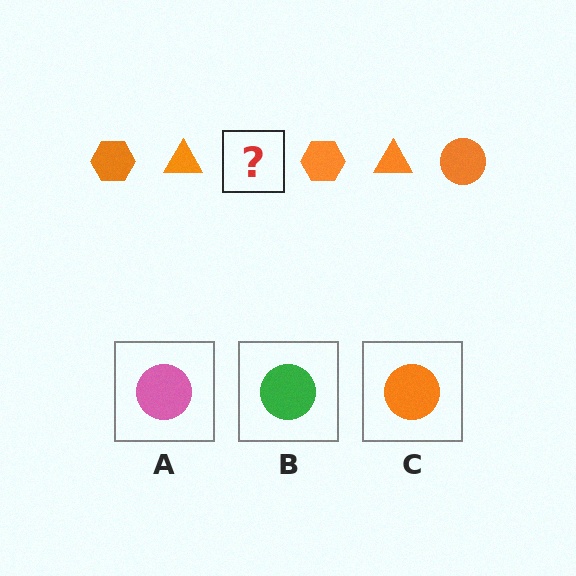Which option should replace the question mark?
Option C.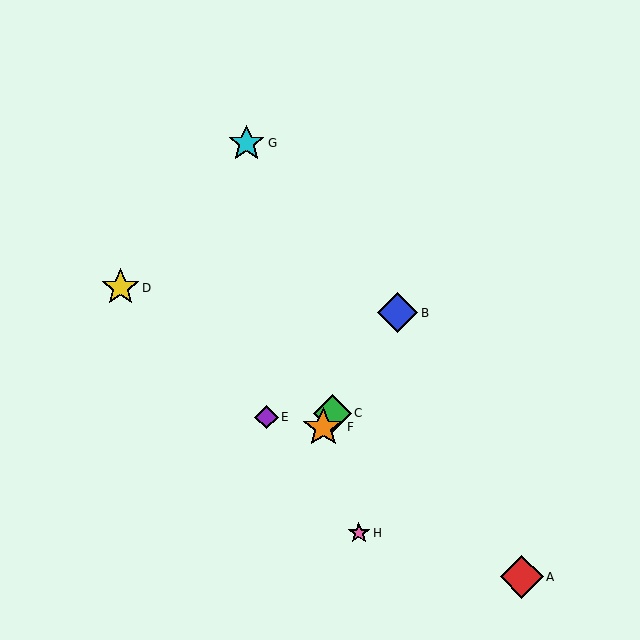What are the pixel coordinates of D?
Object D is at (121, 288).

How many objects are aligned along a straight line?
3 objects (B, C, F) are aligned along a straight line.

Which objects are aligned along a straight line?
Objects B, C, F are aligned along a straight line.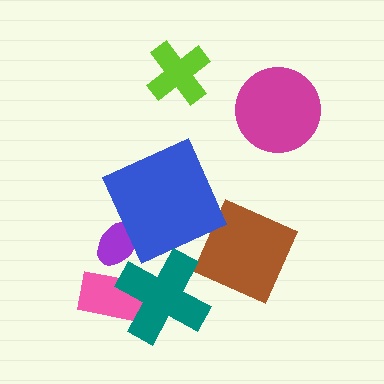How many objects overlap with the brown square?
0 objects overlap with the brown square.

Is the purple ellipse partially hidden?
Yes, it is partially covered by another shape.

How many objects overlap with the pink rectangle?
1 object overlaps with the pink rectangle.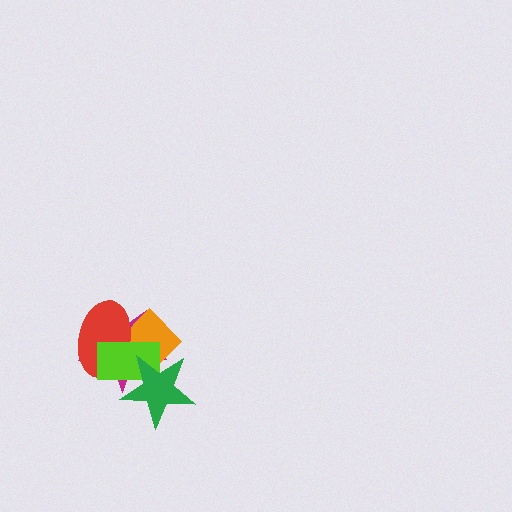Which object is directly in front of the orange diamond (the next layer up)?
The red ellipse is directly in front of the orange diamond.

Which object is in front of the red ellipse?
The lime rectangle is in front of the red ellipse.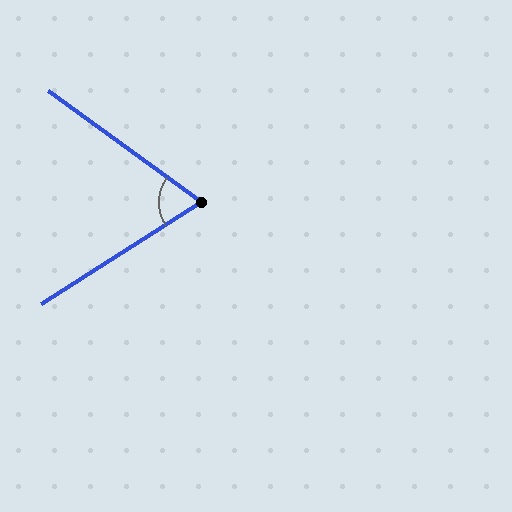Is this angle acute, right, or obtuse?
It is acute.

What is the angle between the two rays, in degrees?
Approximately 68 degrees.